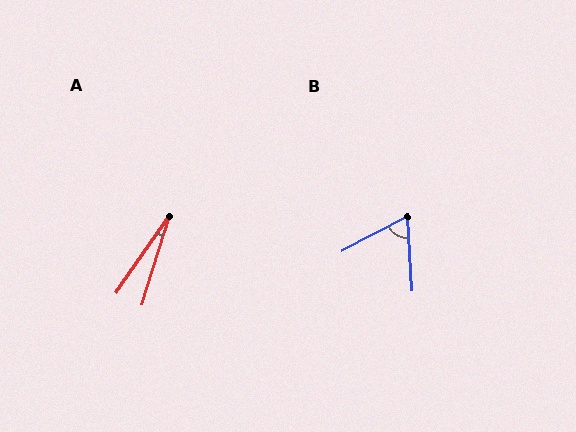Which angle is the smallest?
A, at approximately 17 degrees.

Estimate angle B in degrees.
Approximately 65 degrees.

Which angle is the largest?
B, at approximately 65 degrees.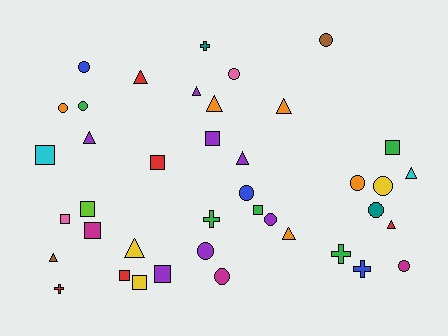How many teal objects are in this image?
There are 2 teal objects.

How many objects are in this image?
There are 40 objects.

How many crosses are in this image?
There are 5 crosses.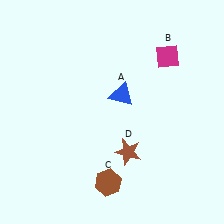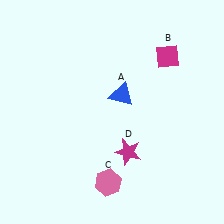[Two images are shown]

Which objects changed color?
C changed from brown to pink. D changed from brown to magenta.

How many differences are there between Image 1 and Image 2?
There are 2 differences between the two images.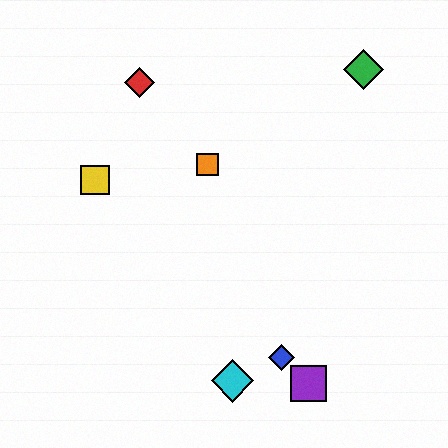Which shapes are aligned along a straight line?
The blue diamond, the yellow square, the purple square are aligned along a straight line.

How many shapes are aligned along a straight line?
3 shapes (the blue diamond, the yellow square, the purple square) are aligned along a straight line.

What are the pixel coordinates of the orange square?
The orange square is at (207, 164).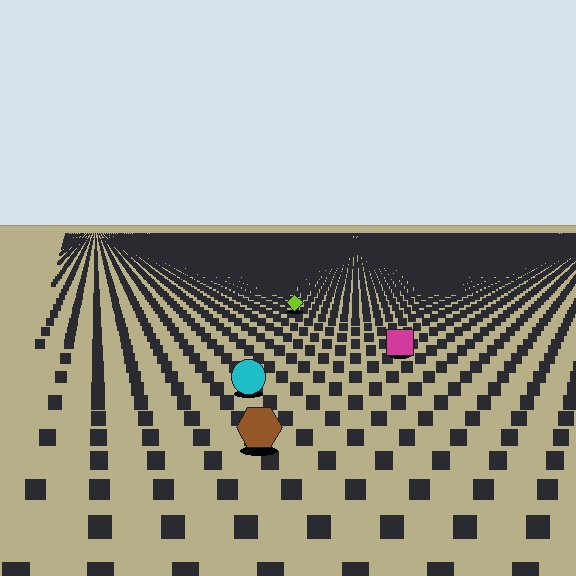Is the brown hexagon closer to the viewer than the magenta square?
Yes. The brown hexagon is closer — you can tell from the texture gradient: the ground texture is coarser near it.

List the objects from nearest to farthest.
From nearest to farthest: the brown hexagon, the cyan circle, the magenta square, the lime diamond.